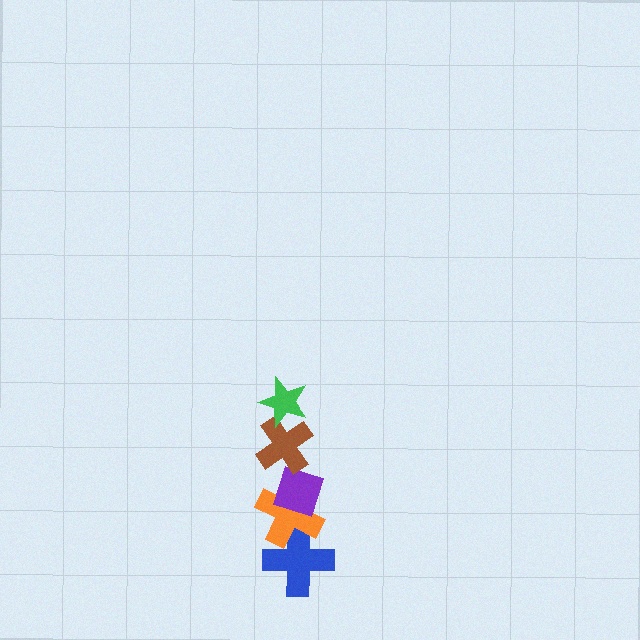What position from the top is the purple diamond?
The purple diamond is 3rd from the top.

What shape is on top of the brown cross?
The green star is on top of the brown cross.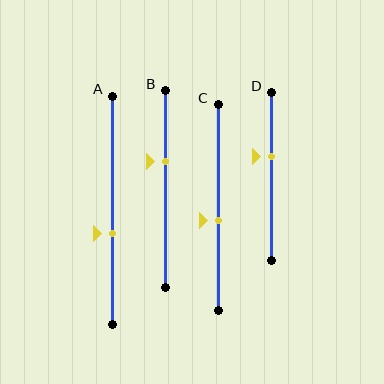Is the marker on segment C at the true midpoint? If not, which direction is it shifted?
No, the marker on segment C is shifted downward by about 6% of the segment length.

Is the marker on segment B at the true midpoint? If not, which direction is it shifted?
No, the marker on segment B is shifted upward by about 14% of the segment length.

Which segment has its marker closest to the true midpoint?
Segment C has its marker closest to the true midpoint.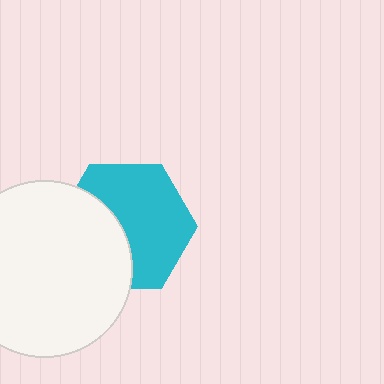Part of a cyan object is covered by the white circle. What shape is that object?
It is a hexagon.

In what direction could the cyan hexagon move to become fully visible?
The cyan hexagon could move right. That would shift it out from behind the white circle entirely.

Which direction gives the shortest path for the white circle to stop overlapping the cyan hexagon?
Moving left gives the shortest separation.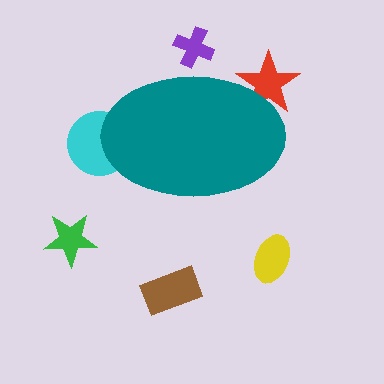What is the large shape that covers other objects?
A teal ellipse.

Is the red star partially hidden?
Yes, the red star is partially hidden behind the teal ellipse.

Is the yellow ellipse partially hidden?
No, the yellow ellipse is fully visible.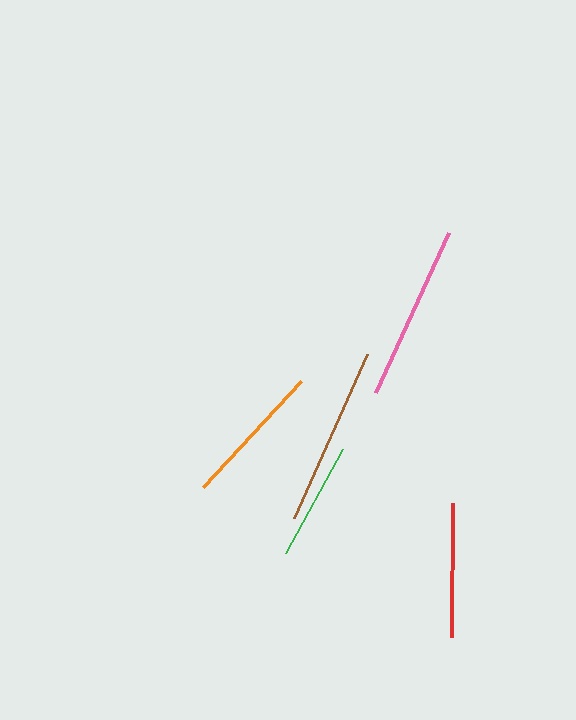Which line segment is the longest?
The brown line is the longest at approximately 179 pixels.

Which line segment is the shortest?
The green line is the shortest at approximately 119 pixels.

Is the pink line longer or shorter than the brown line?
The brown line is longer than the pink line.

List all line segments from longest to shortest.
From longest to shortest: brown, pink, orange, red, green.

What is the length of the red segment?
The red segment is approximately 134 pixels long.